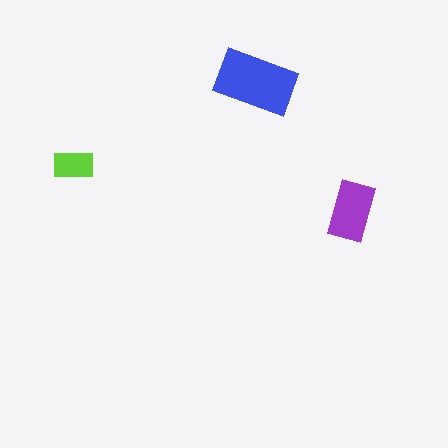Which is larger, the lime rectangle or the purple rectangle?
The purple one.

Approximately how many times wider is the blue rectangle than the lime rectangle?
About 2 times wider.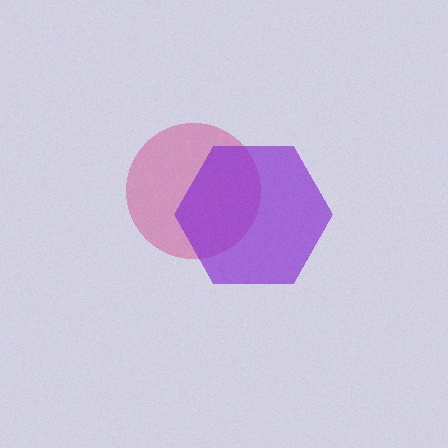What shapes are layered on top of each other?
The layered shapes are: a magenta circle, a purple hexagon.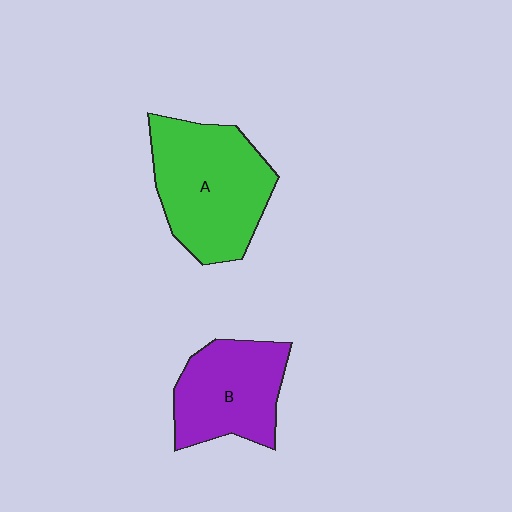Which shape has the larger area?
Shape A (green).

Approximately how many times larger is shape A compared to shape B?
Approximately 1.3 times.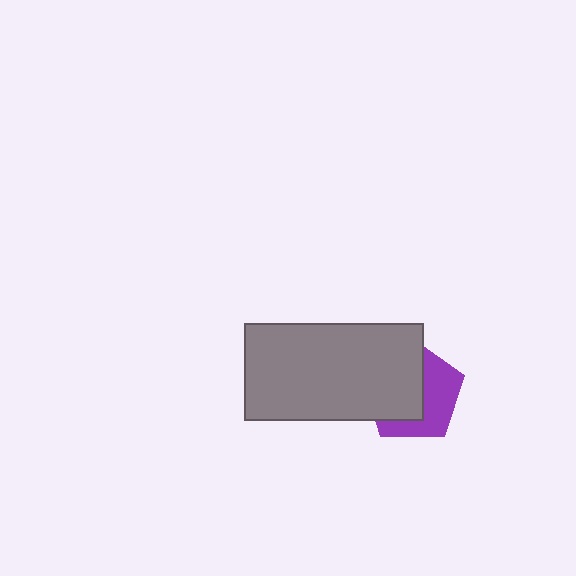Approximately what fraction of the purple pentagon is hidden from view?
Roughly 54% of the purple pentagon is hidden behind the gray rectangle.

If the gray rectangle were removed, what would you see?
You would see the complete purple pentagon.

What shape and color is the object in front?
The object in front is a gray rectangle.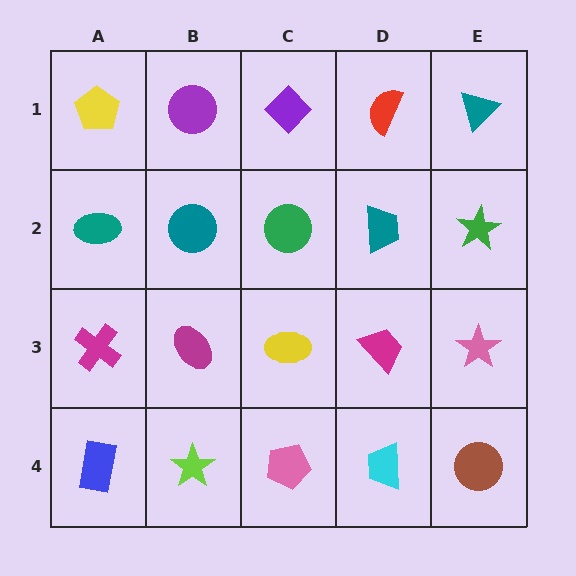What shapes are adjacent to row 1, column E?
A green star (row 2, column E), a red semicircle (row 1, column D).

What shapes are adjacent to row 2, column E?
A teal triangle (row 1, column E), a pink star (row 3, column E), a teal trapezoid (row 2, column D).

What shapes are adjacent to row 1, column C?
A green circle (row 2, column C), a purple circle (row 1, column B), a red semicircle (row 1, column D).